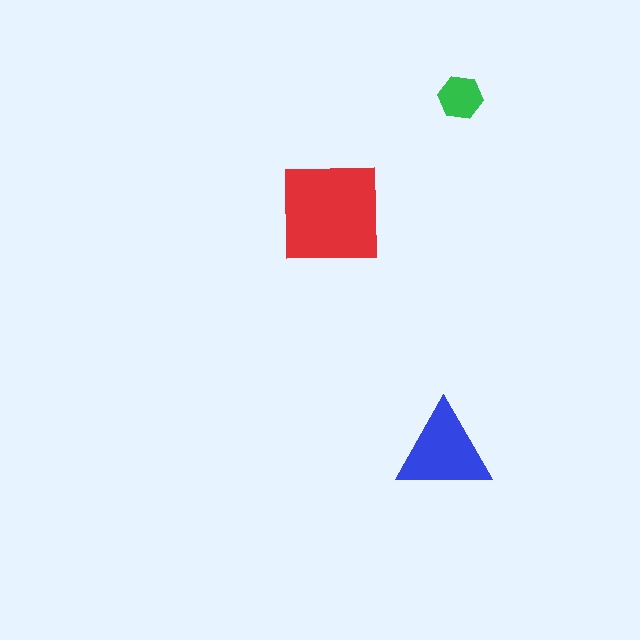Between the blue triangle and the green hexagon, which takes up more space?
The blue triangle.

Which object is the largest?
The red square.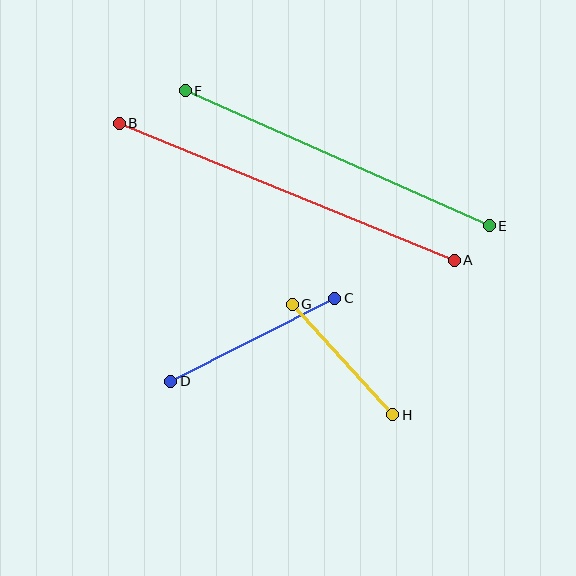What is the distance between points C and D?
The distance is approximately 184 pixels.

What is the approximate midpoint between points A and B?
The midpoint is at approximately (287, 192) pixels.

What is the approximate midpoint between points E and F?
The midpoint is at approximately (337, 158) pixels.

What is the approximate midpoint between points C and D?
The midpoint is at approximately (253, 340) pixels.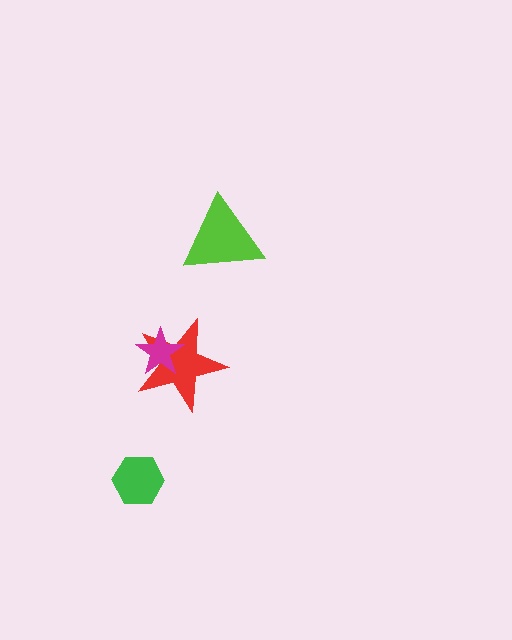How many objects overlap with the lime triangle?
0 objects overlap with the lime triangle.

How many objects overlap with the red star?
1 object overlaps with the red star.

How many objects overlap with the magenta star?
1 object overlaps with the magenta star.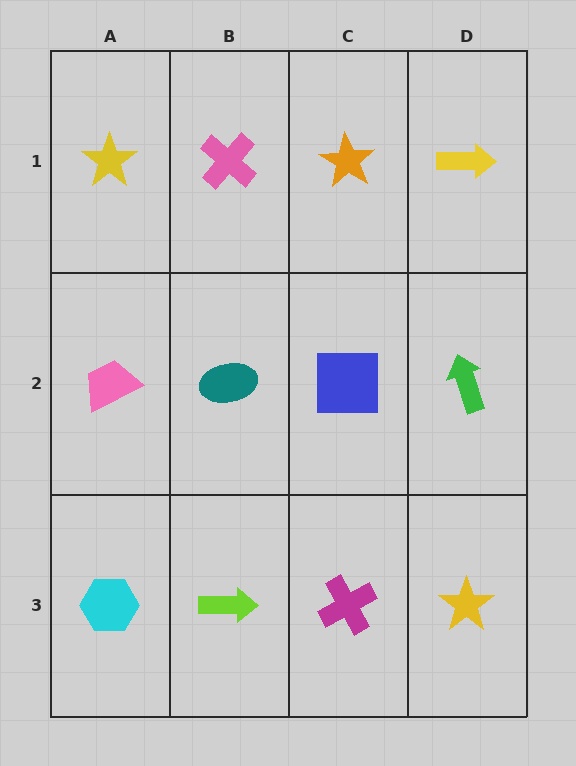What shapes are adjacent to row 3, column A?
A pink trapezoid (row 2, column A), a lime arrow (row 3, column B).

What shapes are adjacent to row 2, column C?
An orange star (row 1, column C), a magenta cross (row 3, column C), a teal ellipse (row 2, column B), a green arrow (row 2, column D).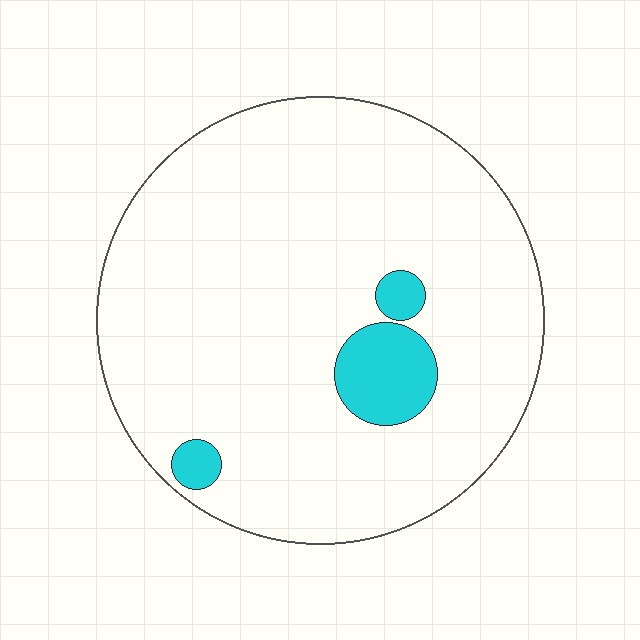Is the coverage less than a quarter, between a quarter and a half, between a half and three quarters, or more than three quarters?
Less than a quarter.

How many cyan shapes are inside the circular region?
3.